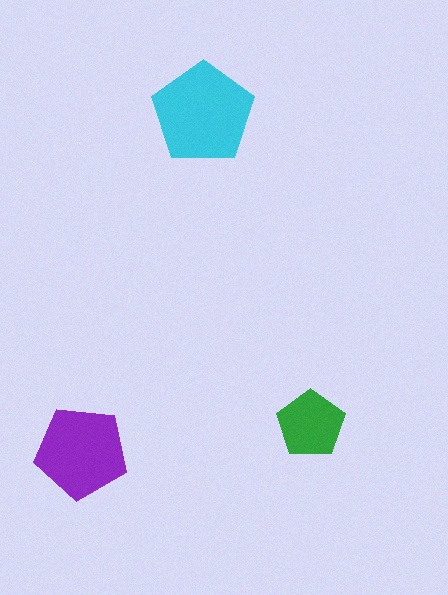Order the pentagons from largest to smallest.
the cyan one, the purple one, the green one.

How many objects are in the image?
There are 3 objects in the image.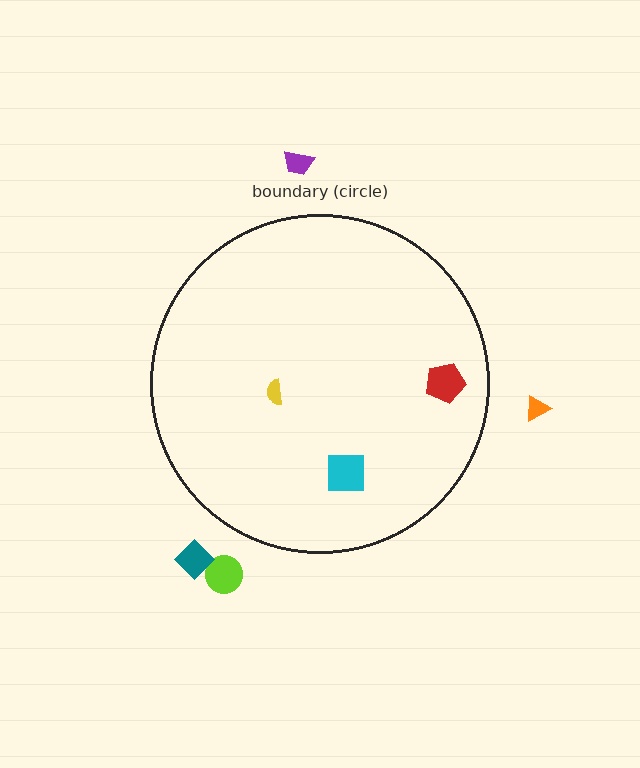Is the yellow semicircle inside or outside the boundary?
Inside.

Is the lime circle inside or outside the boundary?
Outside.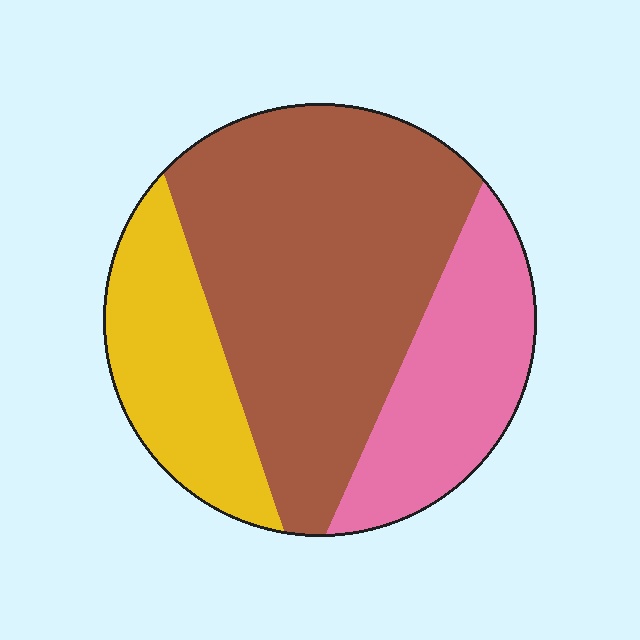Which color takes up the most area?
Brown, at roughly 55%.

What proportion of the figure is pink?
Pink takes up about one quarter (1/4) of the figure.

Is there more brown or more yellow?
Brown.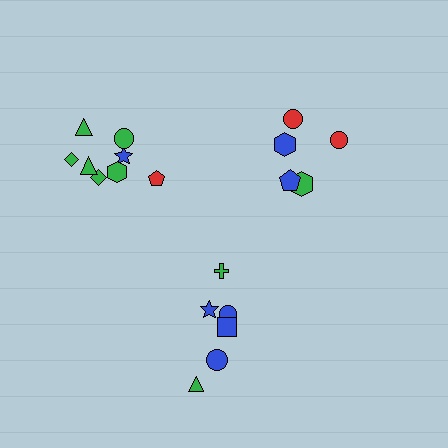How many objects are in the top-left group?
There are 8 objects.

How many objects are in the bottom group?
There are 6 objects.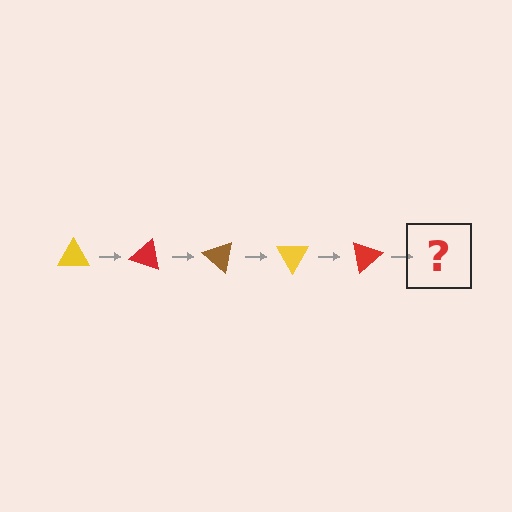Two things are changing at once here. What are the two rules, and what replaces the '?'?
The two rules are that it rotates 20 degrees each step and the color cycles through yellow, red, and brown. The '?' should be a brown triangle, rotated 100 degrees from the start.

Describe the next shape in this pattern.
It should be a brown triangle, rotated 100 degrees from the start.